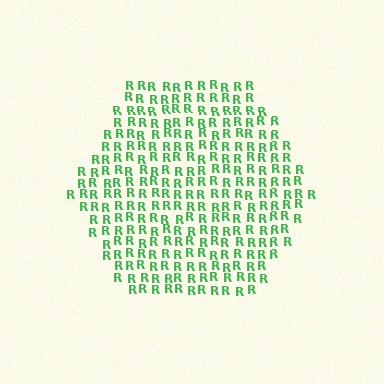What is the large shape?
The large shape is a hexagon.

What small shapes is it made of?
It is made of small letter R's.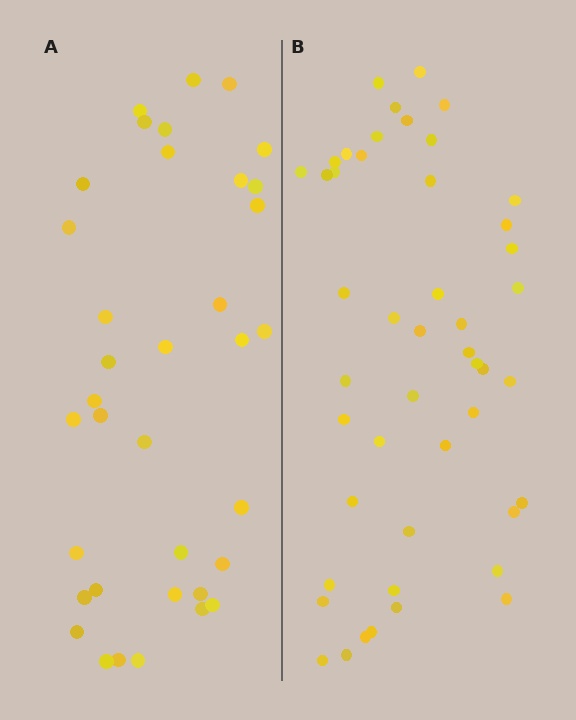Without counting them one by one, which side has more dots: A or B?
Region B (the right region) has more dots.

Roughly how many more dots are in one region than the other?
Region B has roughly 12 or so more dots than region A.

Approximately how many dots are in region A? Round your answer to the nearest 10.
About 40 dots. (The exact count is 36, which rounds to 40.)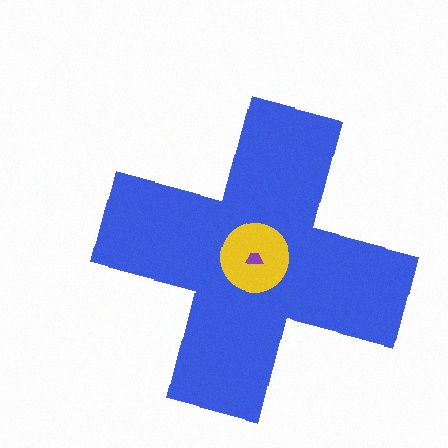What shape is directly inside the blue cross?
The yellow circle.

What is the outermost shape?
The blue cross.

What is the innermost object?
The purple trapezoid.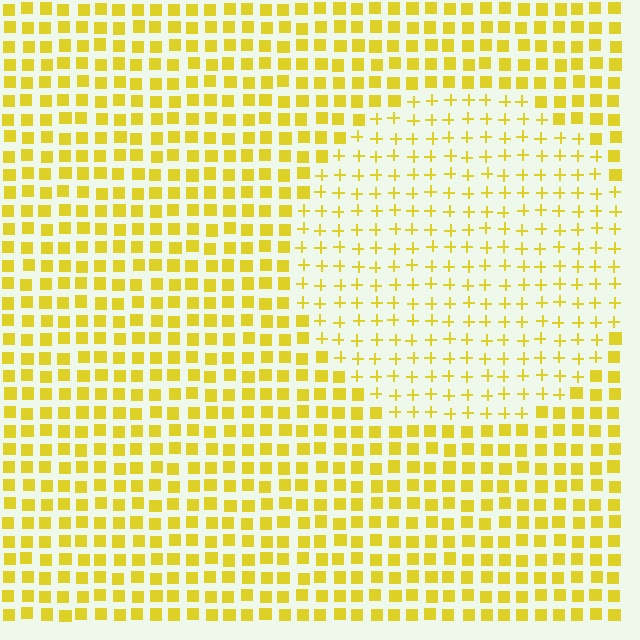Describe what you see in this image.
The image is filled with small yellow elements arranged in a uniform grid. A circle-shaped region contains plus signs, while the surrounding area contains squares. The boundary is defined purely by the change in element shape.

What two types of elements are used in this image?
The image uses plus signs inside the circle region and squares outside it.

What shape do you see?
I see a circle.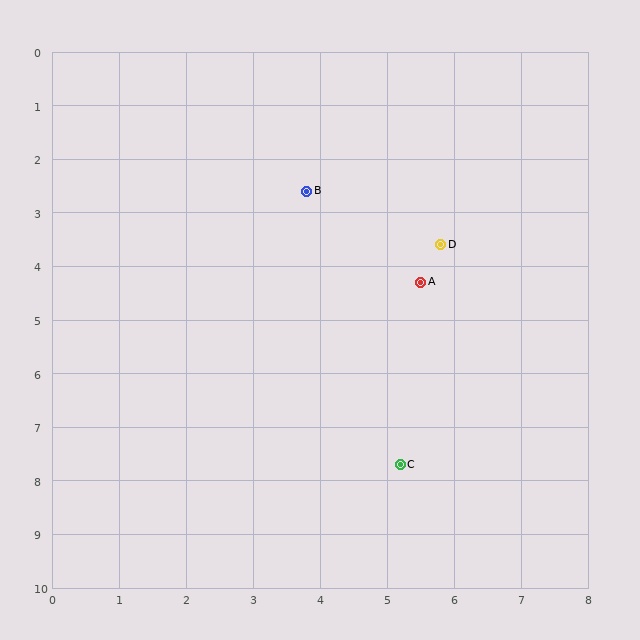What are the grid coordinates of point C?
Point C is at approximately (5.2, 7.7).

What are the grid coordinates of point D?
Point D is at approximately (5.8, 3.6).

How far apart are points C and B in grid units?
Points C and B are about 5.3 grid units apart.